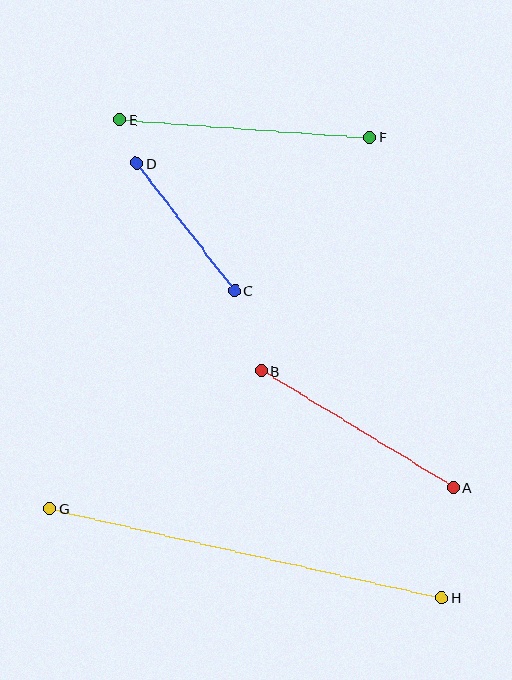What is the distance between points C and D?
The distance is approximately 160 pixels.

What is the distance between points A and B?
The distance is approximately 224 pixels.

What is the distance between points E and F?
The distance is approximately 250 pixels.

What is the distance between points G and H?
The distance is approximately 401 pixels.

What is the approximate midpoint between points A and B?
The midpoint is at approximately (357, 429) pixels.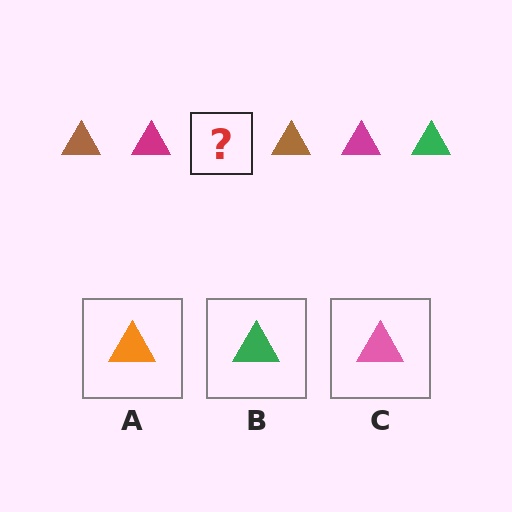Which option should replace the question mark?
Option B.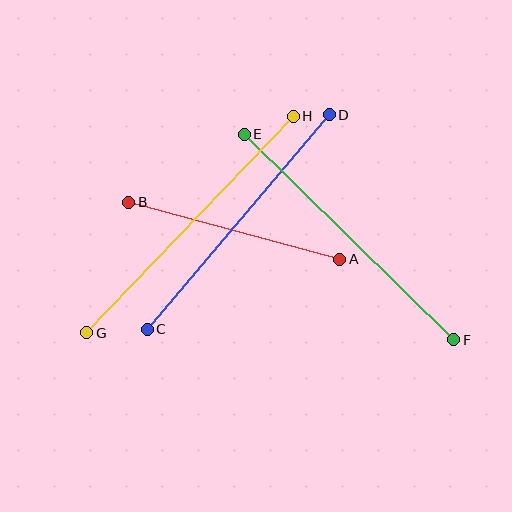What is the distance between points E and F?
The distance is approximately 294 pixels.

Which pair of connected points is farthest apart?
Points G and H are farthest apart.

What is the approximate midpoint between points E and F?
The midpoint is at approximately (349, 237) pixels.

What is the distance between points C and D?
The distance is approximately 281 pixels.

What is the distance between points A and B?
The distance is approximately 218 pixels.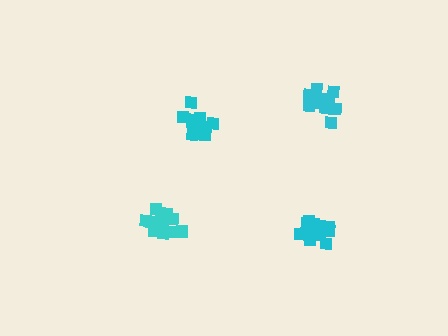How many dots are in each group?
Group 1: 14 dots, Group 2: 14 dots, Group 3: 14 dots, Group 4: 16 dots (58 total).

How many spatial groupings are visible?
There are 4 spatial groupings.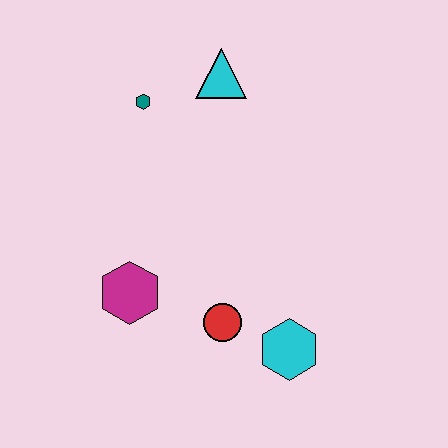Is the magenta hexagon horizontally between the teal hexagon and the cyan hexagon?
No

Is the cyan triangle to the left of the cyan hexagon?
Yes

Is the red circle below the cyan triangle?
Yes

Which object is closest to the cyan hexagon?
The red circle is closest to the cyan hexagon.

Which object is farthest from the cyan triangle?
The cyan hexagon is farthest from the cyan triangle.